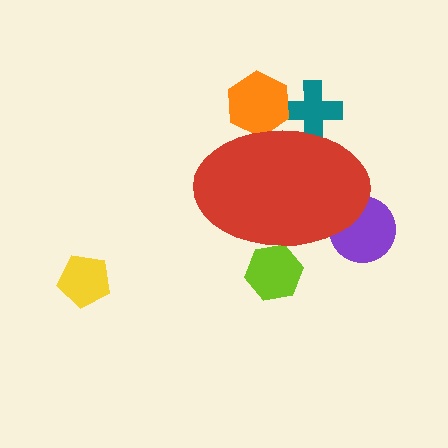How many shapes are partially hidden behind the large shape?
4 shapes are partially hidden.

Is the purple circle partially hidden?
Yes, the purple circle is partially hidden behind the red ellipse.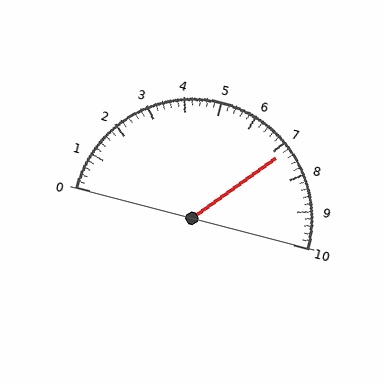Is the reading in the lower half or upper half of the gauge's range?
The reading is in the upper half of the range (0 to 10).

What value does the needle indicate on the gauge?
The needle indicates approximately 7.2.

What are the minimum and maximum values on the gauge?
The gauge ranges from 0 to 10.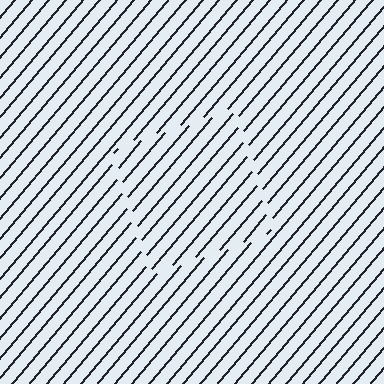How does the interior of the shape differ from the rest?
The interior of the shape contains the same grating, shifted by half a period — the contour is defined by the phase discontinuity where line-ends from the inner and outer gratings abut.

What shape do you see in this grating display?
An illusory square. The interior of the shape contains the same grating, shifted by half a period — the contour is defined by the phase discontinuity where line-ends from the inner and outer gratings abut.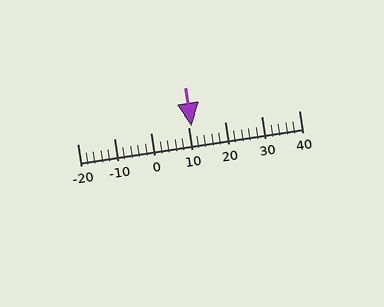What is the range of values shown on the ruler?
The ruler shows values from -20 to 40.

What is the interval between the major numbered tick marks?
The major tick marks are spaced 10 units apart.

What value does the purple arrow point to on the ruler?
The purple arrow points to approximately 11.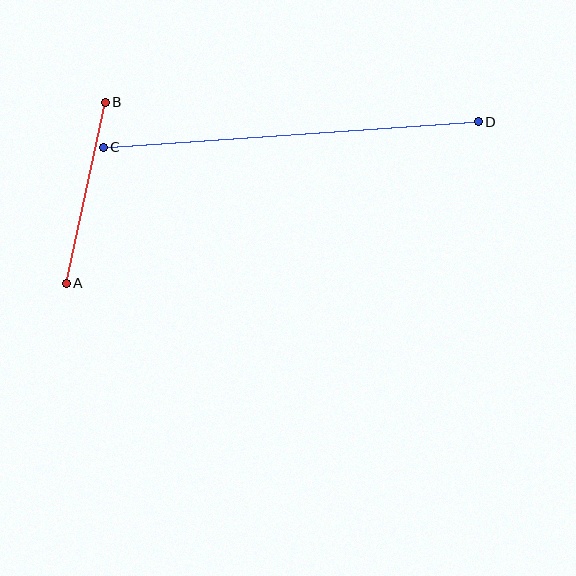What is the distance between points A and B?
The distance is approximately 185 pixels.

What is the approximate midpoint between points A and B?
The midpoint is at approximately (86, 193) pixels.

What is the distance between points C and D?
The distance is approximately 376 pixels.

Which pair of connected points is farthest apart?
Points C and D are farthest apart.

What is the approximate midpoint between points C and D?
The midpoint is at approximately (291, 135) pixels.